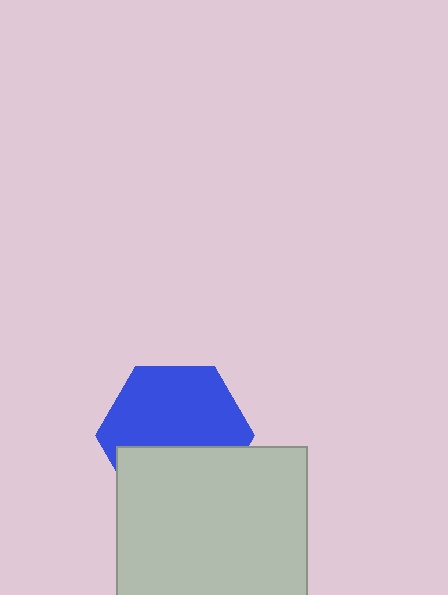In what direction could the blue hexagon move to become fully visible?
The blue hexagon could move up. That would shift it out from behind the light gray square entirely.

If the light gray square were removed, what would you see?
You would see the complete blue hexagon.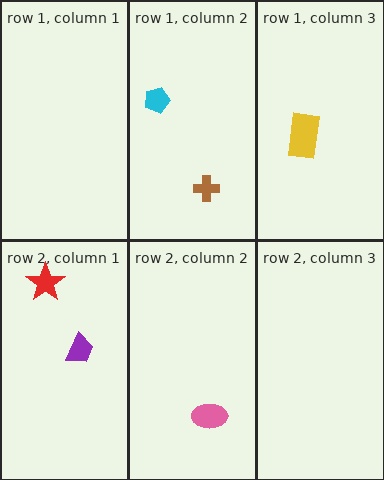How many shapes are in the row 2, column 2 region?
1.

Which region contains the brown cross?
The row 1, column 2 region.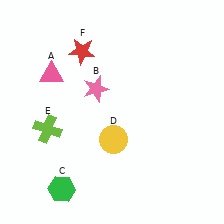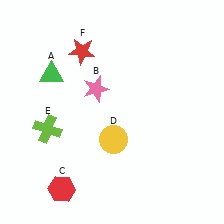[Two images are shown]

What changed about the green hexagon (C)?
In Image 1, C is green. In Image 2, it changed to red.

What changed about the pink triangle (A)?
In Image 1, A is pink. In Image 2, it changed to green.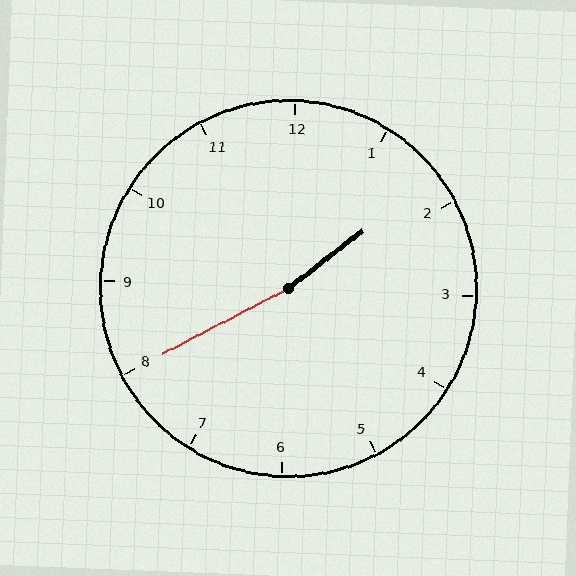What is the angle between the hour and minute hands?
Approximately 170 degrees.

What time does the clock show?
1:40.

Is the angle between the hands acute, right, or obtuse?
It is obtuse.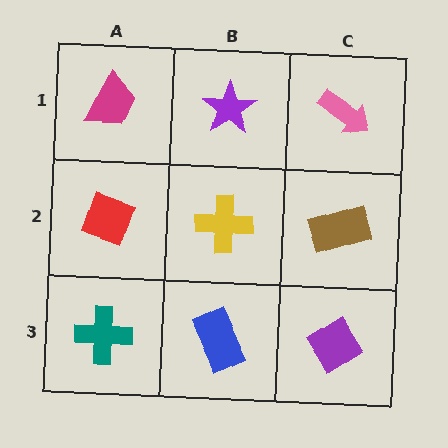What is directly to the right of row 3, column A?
A blue rectangle.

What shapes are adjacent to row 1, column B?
A yellow cross (row 2, column B), a magenta trapezoid (row 1, column A), a pink arrow (row 1, column C).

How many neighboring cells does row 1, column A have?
2.